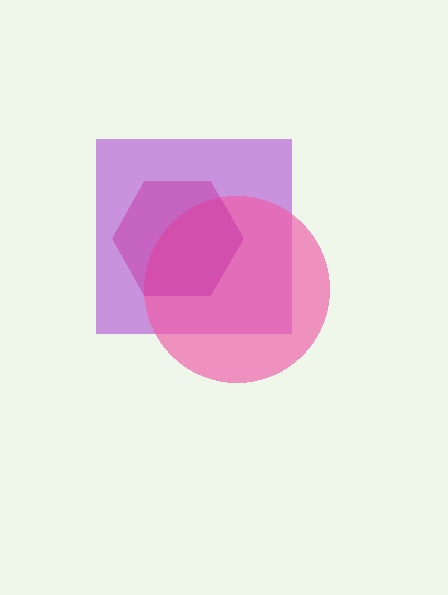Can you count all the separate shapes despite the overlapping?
Yes, there are 3 separate shapes.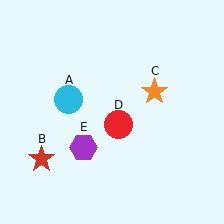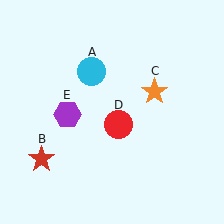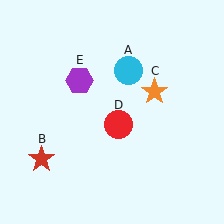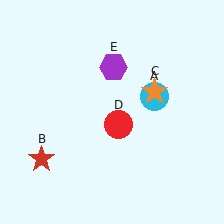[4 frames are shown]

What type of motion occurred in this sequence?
The cyan circle (object A), purple hexagon (object E) rotated clockwise around the center of the scene.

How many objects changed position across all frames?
2 objects changed position: cyan circle (object A), purple hexagon (object E).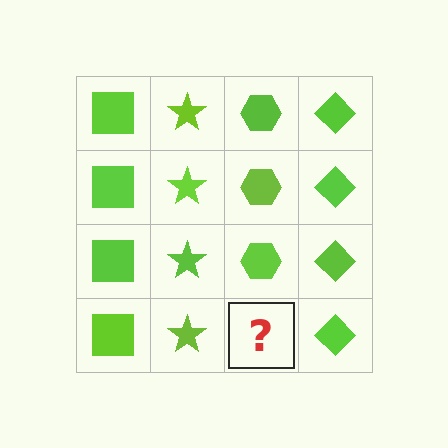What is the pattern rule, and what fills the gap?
The rule is that each column has a consistent shape. The gap should be filled with a lime hexagon.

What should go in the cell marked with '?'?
The missing cell should contain a lime hexagon.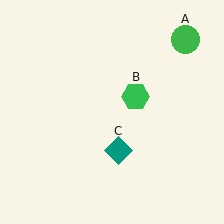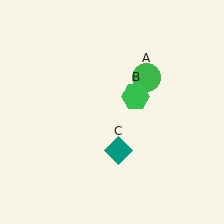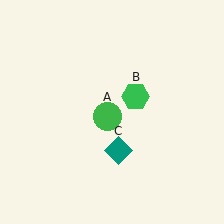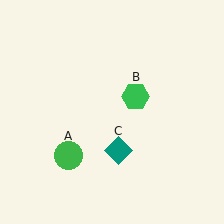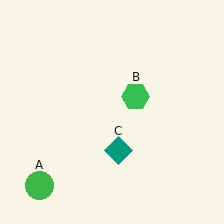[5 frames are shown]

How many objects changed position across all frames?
1 object changed position: green circle (object A).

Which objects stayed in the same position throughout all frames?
Green hexagon (object B) and teal diamond (object C) remained stationary.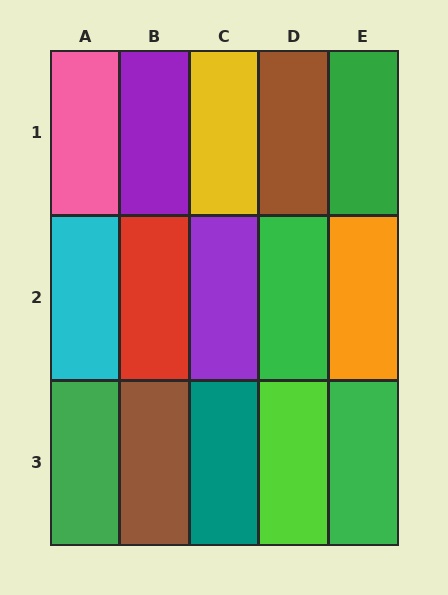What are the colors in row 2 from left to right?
Cyan, red, purple, green, orange.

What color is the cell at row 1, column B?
Purple.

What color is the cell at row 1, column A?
Pink.